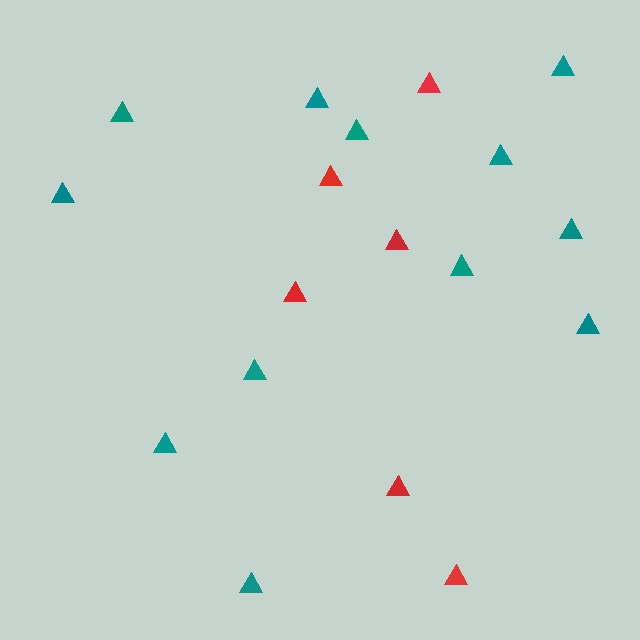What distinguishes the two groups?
There are 2 groups: one group of red triangles (6) and one group of teal triangles (12).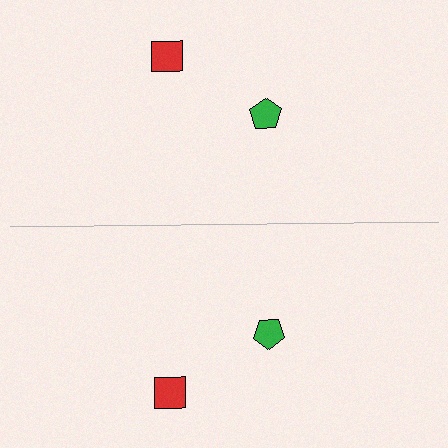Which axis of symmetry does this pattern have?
The pattern has a horizontal axis of symmetry running through the center of the image.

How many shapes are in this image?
There are 4 shapes in this image.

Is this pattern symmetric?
Yes, this pattern has bilateral (reflection) symmetry.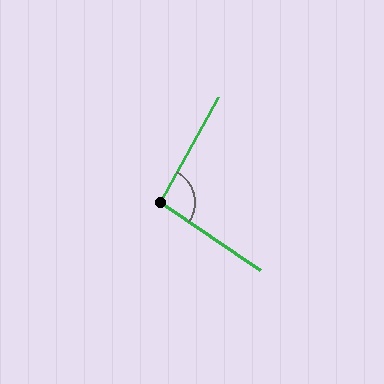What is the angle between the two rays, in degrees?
Approximately 95 degrees.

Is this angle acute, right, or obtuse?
It is approximately a right angle.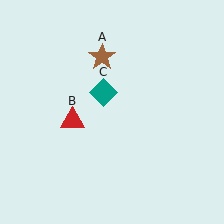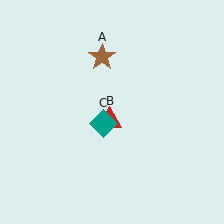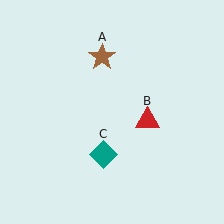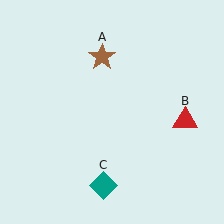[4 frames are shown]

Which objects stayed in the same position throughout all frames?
Brown star (object A) remained stationary.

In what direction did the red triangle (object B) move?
The red triangle (object B) moved right.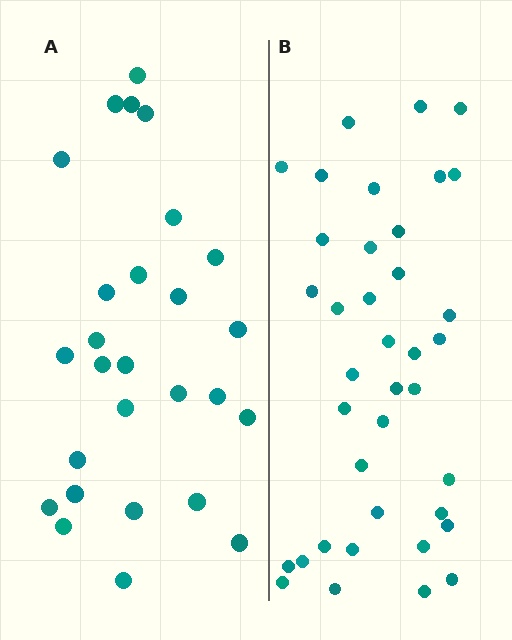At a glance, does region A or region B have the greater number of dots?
Region B (the right region) has more dots.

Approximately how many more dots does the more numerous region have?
Region B has roughly 12 or so more dots than region A.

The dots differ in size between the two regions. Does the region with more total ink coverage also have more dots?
No. Region A has more total ink coverage because its dots are larger, but region B actually contains more individual dots. Total area can be misleading — the number of items is what matters here.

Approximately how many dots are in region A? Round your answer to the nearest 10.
About 30 dots. (The exact count is 27, which rounds to 30.)